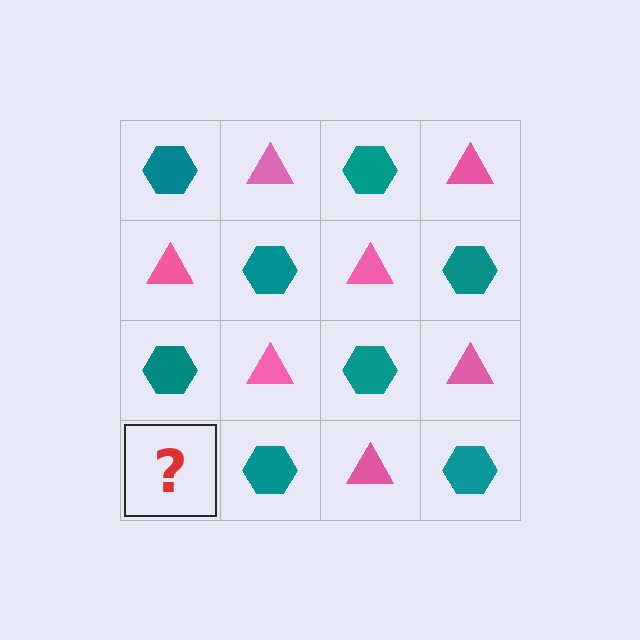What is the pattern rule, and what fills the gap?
The rule is that it alternates teal hexagon and pink triangle in a checkerboard pattern. The gap should be filled with a pink triangle.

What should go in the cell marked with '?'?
The missing cell should contain a pink triangle.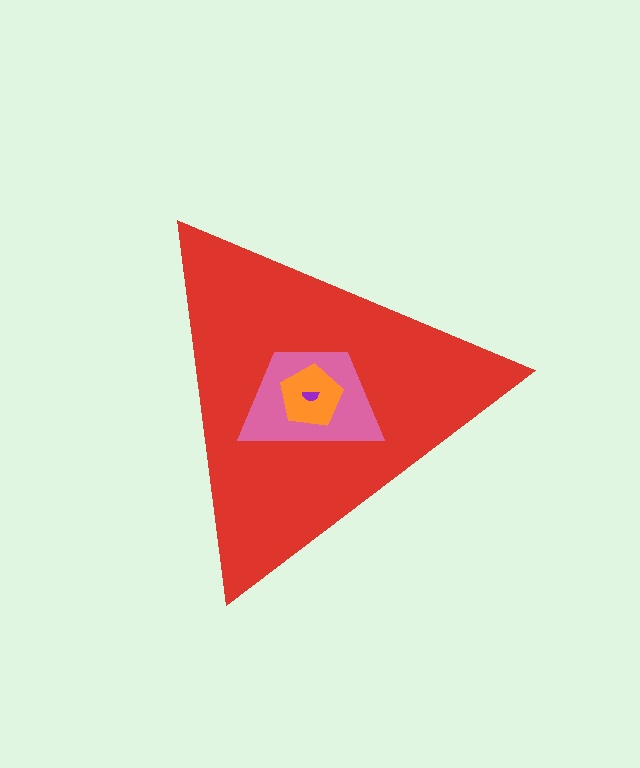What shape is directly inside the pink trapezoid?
The orange pentagon.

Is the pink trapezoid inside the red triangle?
Yes.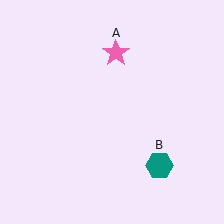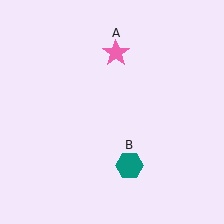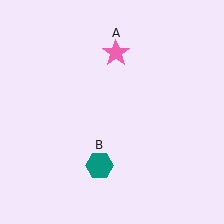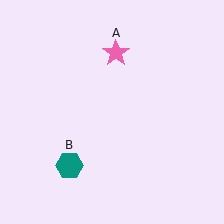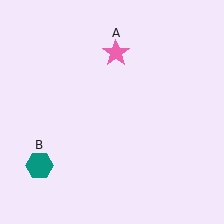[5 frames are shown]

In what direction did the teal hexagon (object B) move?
The teal hexagon (object B) moved left.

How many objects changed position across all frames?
1 object changed position: teal hexagon (object B).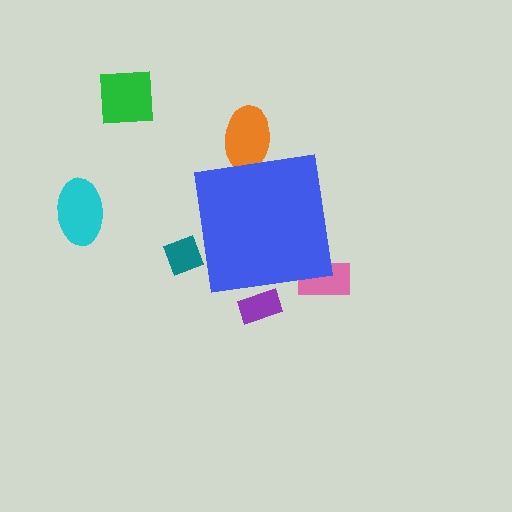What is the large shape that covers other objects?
A blue square.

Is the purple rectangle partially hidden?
Yes, the purple rectangle is partially hidden behind the blue square.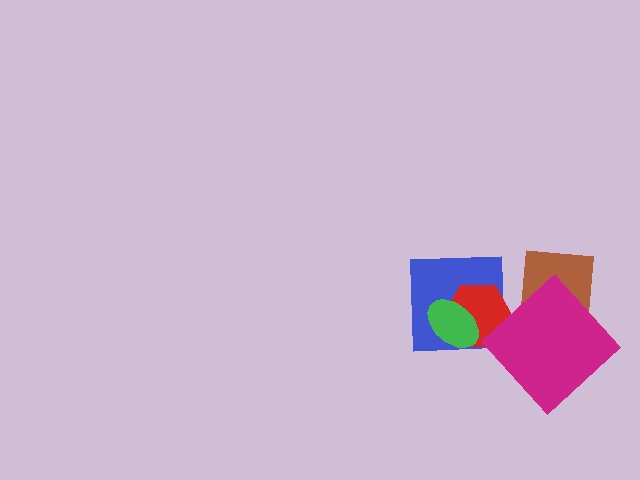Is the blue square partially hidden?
Yes, it is partially covered by another shape.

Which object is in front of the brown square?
The magenta diamond is in front of the brown square.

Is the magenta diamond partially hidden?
No, no other shape covers it.